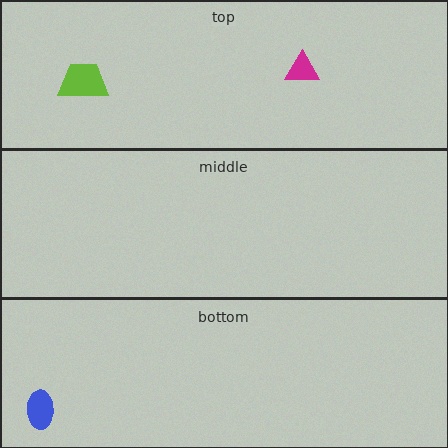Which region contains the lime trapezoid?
The top region.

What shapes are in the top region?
The magenta triangle, the lime trapezoid.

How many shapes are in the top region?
2.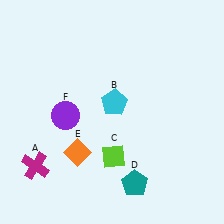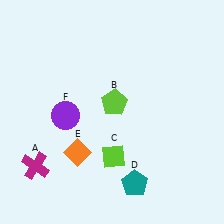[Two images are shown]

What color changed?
The pentagon (B) changed from cyan in Image 1 to lime in Image 2.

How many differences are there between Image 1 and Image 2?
There is 1 difference between the two images.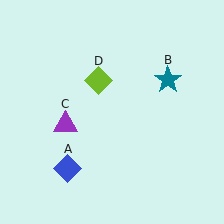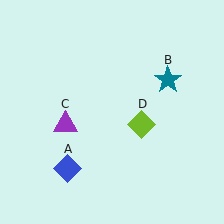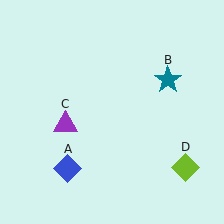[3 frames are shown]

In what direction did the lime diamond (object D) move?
The lime diamond (object D) moved down and to the right.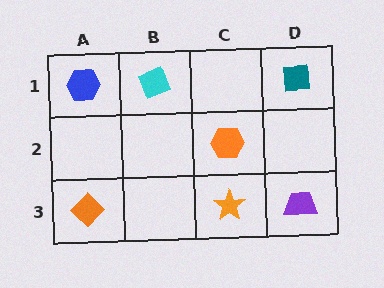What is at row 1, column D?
A teal square.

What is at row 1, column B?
A cyan diamond.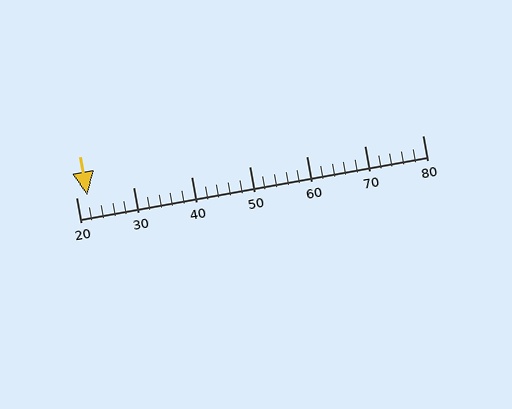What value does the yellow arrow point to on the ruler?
The yellow arrow points to approximately 22.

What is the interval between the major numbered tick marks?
The major tick marks are spaced 10 units apart.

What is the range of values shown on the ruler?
The ruler shows values from 20 to 80.